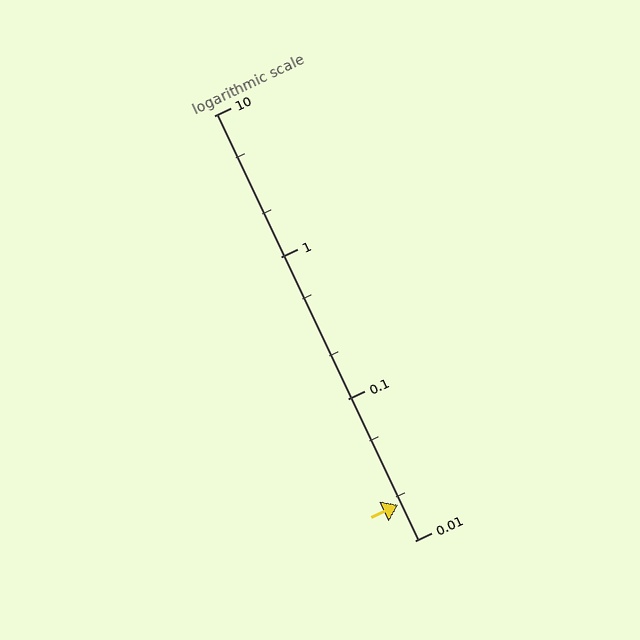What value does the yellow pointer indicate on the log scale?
The pointer indicates approximately 0.018.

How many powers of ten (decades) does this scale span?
The scale spans 3 decades, from 0.01 to 10.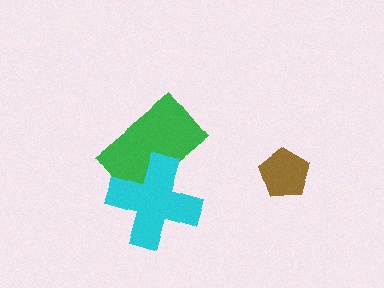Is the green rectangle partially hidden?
Yes, it is partially covered by another shape.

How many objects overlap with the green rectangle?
1 object overlaps with the green rectangle.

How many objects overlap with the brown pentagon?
0 objects overlap with the brown pentagon.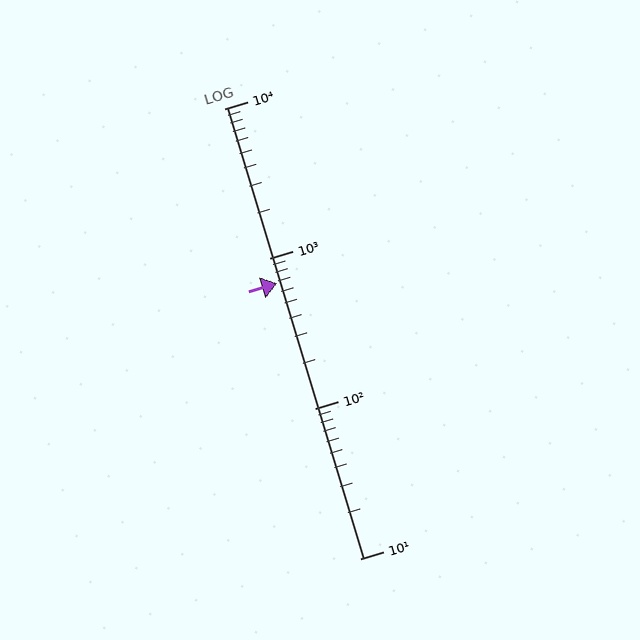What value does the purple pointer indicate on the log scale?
The pointer indicates approximately 680.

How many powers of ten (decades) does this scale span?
The scale spans 3 decades, from 10 to 10000.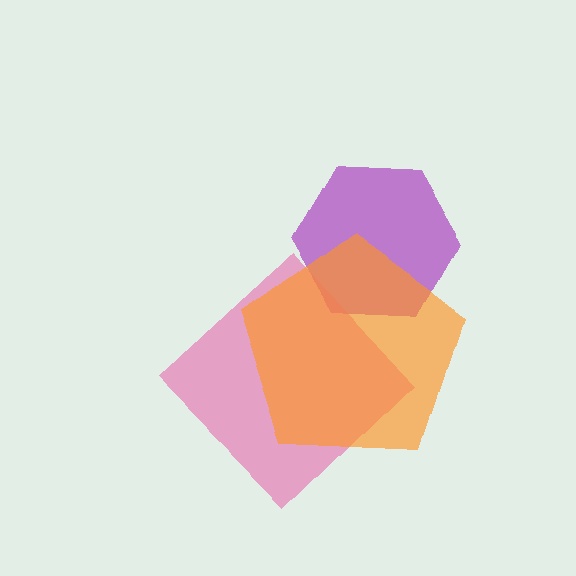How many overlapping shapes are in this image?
There are 3 overlapping shapes in the image.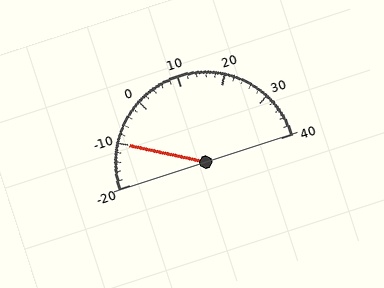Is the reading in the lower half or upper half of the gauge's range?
The reading is in the lower half of the range (-20 to 40).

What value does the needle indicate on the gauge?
The needle indicates approximately -10.